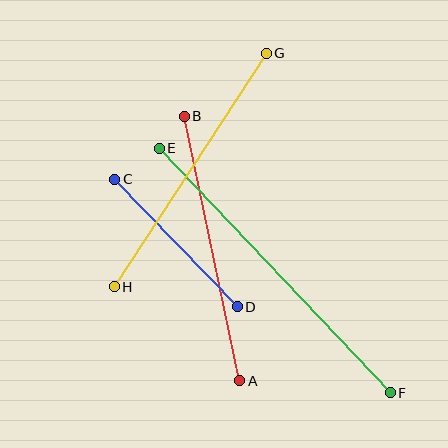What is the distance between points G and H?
The distance is approximately 279 pixels.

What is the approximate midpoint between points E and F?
The midpoint is at approximately (275, 271) pixels.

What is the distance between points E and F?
The distance is approximately 336 pixels.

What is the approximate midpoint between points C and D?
The midpoint is at approximately (176, 243) pixels.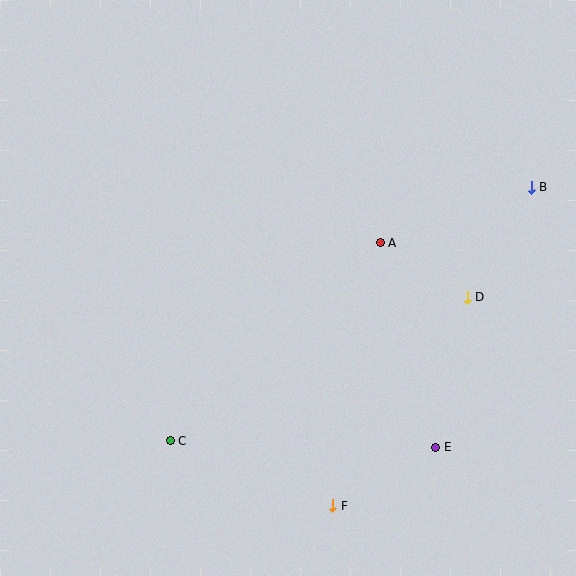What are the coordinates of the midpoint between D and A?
The midpoint between D and A is at (424, 270).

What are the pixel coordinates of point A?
Point A is at (380, 243).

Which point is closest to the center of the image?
Point A at (380, 243) is closest to the center.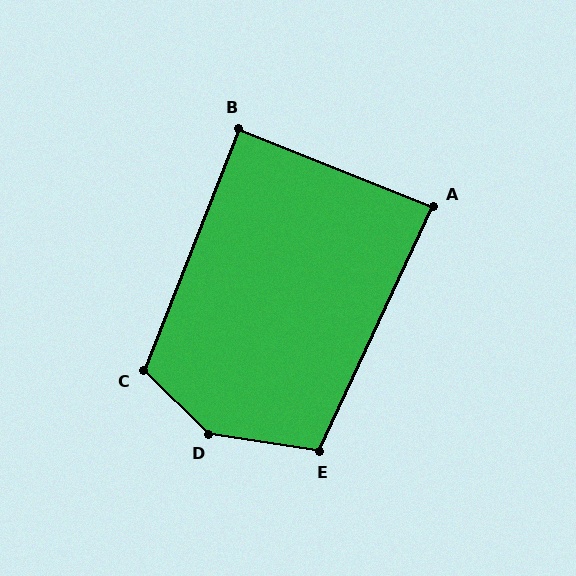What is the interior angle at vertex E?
Approximately 106 degrees (obtuse).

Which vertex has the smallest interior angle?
A, at approximately 87 degrees.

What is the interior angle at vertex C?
Approximately 113 degrees (obtuse).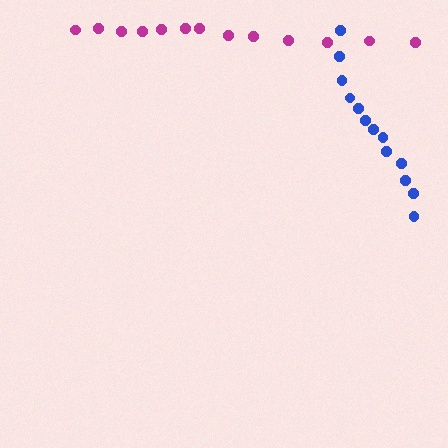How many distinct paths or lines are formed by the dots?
There are 2 distinct paths.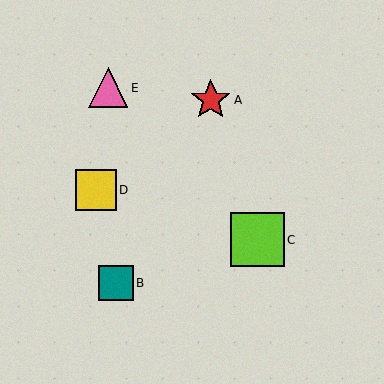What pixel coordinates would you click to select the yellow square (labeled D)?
Click at (96, 190) to select the yellow square D.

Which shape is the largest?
The lime square (labeled C) is the largest.